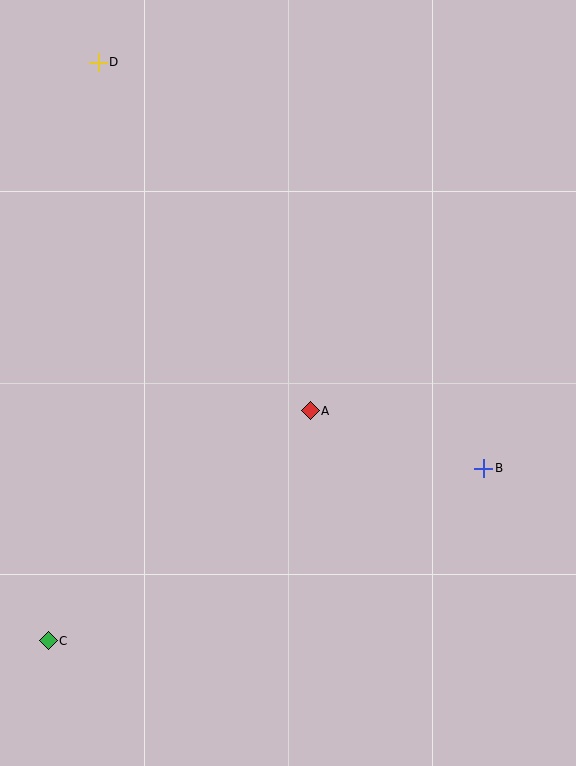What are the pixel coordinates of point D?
Point D is at (98, 62).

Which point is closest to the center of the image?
Point A at (310, 411) is closest to the center.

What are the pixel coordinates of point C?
Point C is at (48, 641).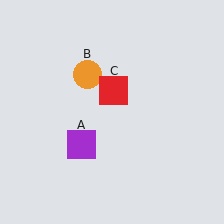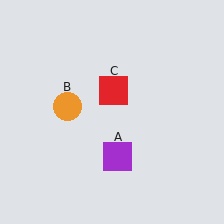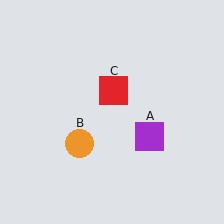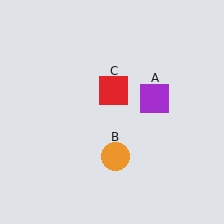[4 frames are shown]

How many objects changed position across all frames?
2 objects changed position: purple square (object A), orange circle (object B).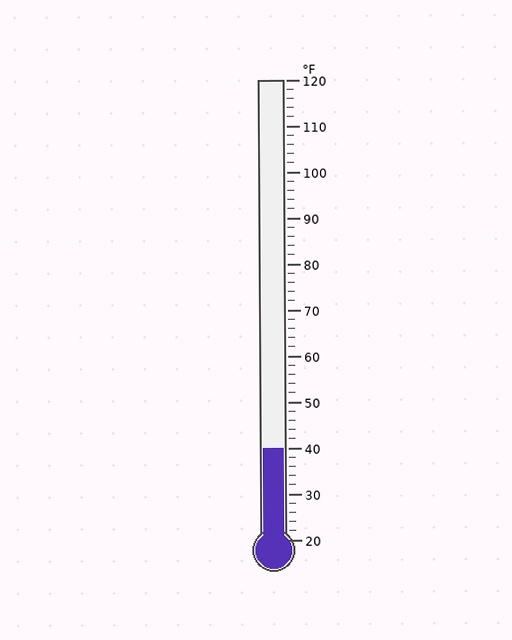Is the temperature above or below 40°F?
The temperature is at 40°F.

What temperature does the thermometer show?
The thermometer shows approximately 40°F.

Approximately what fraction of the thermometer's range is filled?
The thermometer is filled to approximately 20% of its range.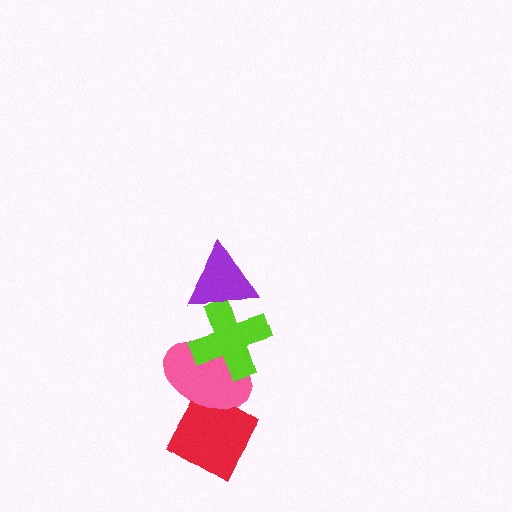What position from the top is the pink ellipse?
The pink ellipse is 3rd from the top.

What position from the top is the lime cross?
The lime cross is 2nd from the top.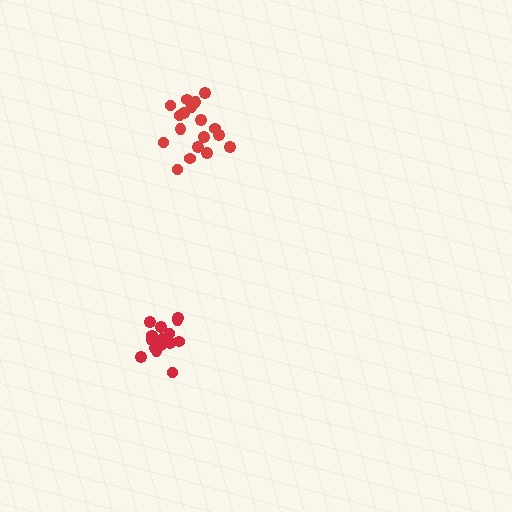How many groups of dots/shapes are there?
There are 2 groups.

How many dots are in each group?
Group 1: 18 dots, Group 2: 15 dots (33 total).